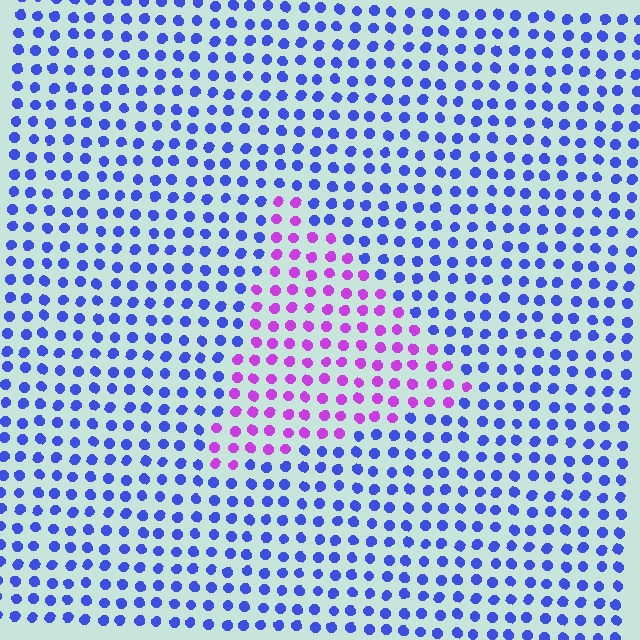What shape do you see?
I see a triangle.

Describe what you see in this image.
The image is filled with small blue elements in a uniform arrangement. A triangle-shaped region is visible where the elements are tinted to a slightly different hue, forming a subtle color boundary.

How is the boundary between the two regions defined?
The boundary is defined purely by a slight shift in hue (about 58 degrees). Spacing, size, and orientation are identical on both sides.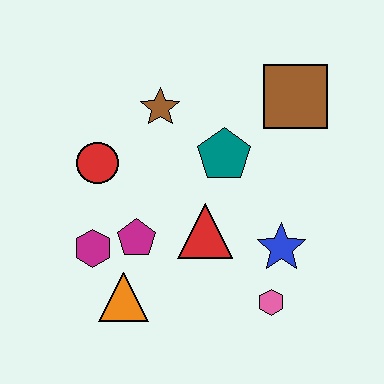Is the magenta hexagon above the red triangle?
No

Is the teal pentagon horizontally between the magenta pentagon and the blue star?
Yes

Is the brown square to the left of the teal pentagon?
No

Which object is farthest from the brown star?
The pink hexagon is farthest from the brown star.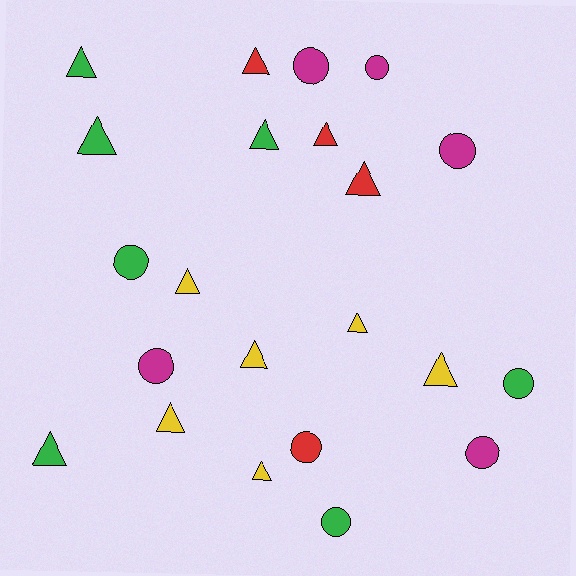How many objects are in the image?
There are 22 objects.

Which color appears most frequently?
Green, with 7 objects.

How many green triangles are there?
There are 4 green triangles.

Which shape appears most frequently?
Triangle, with 13 objects.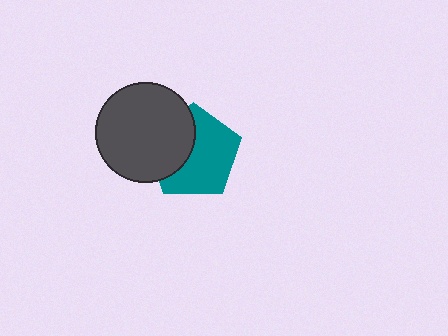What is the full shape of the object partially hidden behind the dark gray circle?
The partially hidden object is a teal pentagon.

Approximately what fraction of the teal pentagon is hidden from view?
Roughly 38% of the teal pentagon is hidden behind the dark gray circle.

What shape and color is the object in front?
The object in front is a dark gray circle.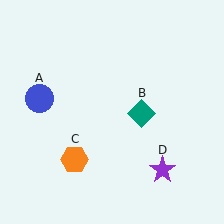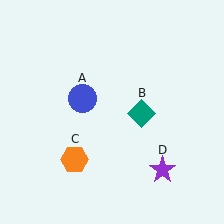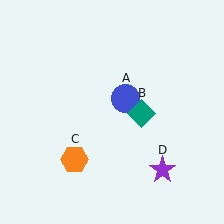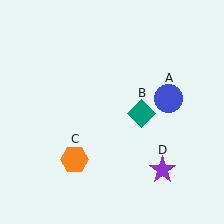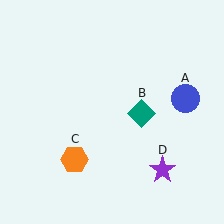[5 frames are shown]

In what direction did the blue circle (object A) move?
The blue circle (object A) moved right.